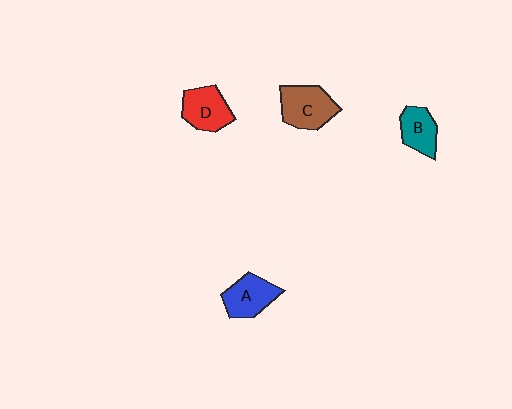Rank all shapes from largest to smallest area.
From largest to smallest: C (brown), D (red), A (blue), B (teal).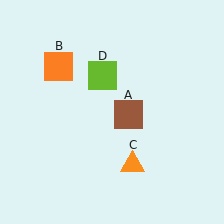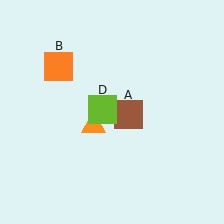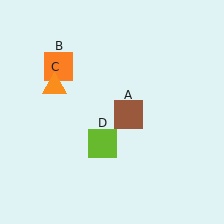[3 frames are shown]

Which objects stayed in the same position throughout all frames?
Brown square (object A) and orange square (object B) remained stationary.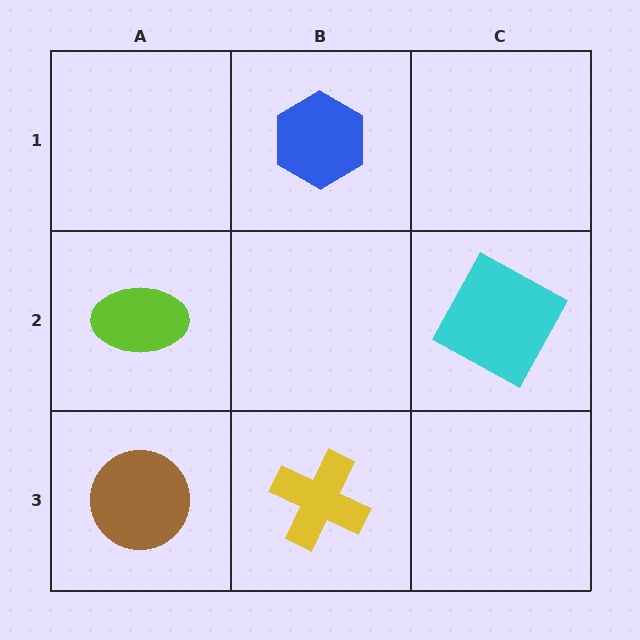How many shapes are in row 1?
1 shape.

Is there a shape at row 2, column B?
No, that cell is empty.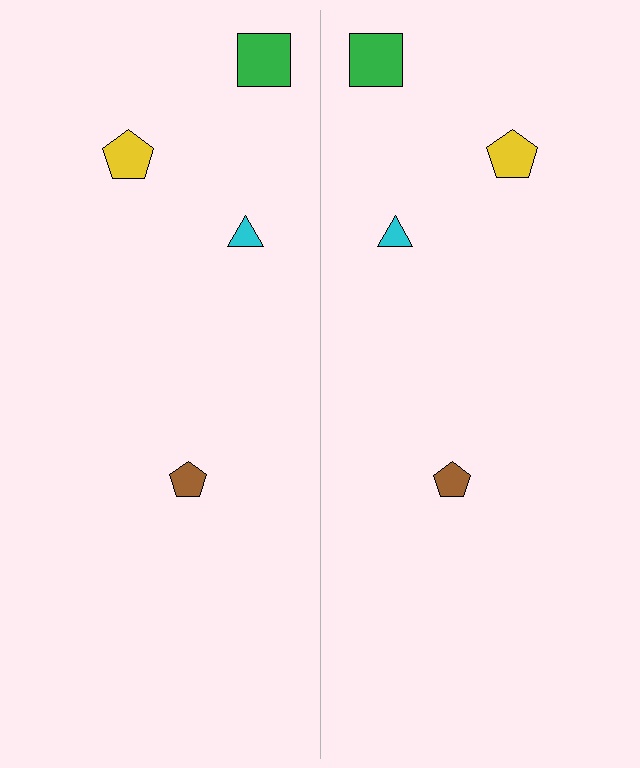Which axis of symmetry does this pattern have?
The pattern has a vertical axis of symmetry running through the center of the image.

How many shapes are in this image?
There are 8 shapes in this image.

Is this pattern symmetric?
Yes, this pattern has bilateral (reflection) symmetry.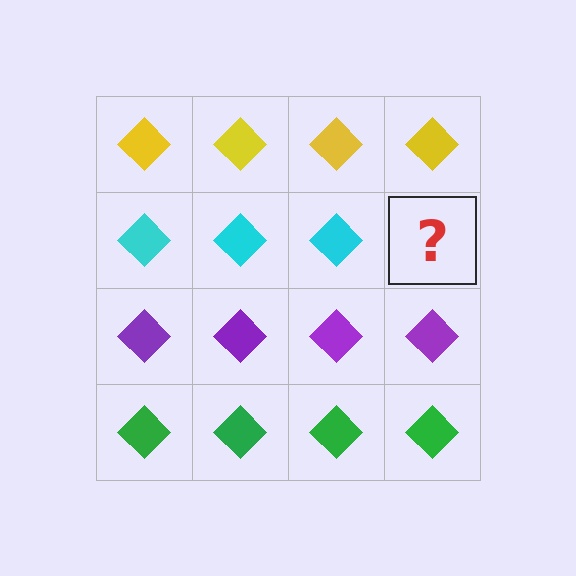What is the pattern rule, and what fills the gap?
The rule is that each row has a consistent color. The gap should be filled with a cyan diamond.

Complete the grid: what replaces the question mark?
The question mark should be replaced with a cyan diamond.